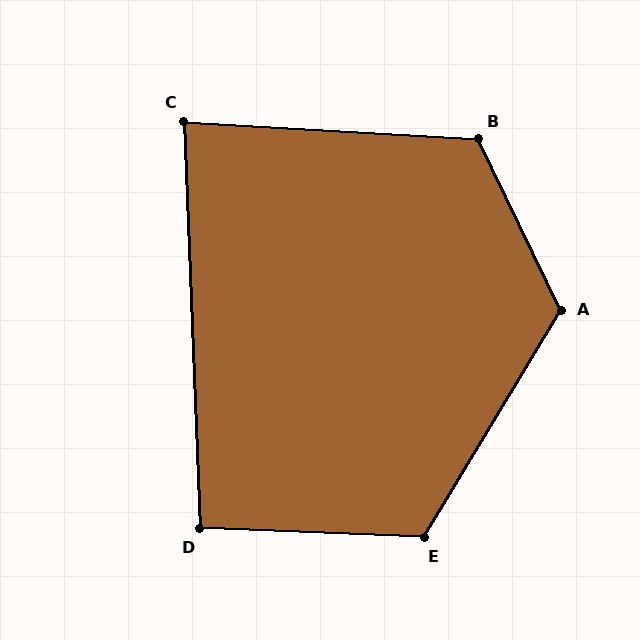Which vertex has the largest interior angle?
A, at approximately 123 degrees.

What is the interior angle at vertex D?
Approximately 94 degrees (approximately right).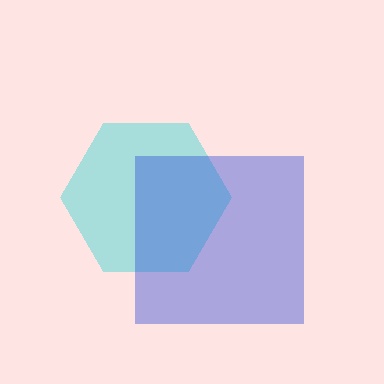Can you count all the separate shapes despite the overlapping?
Yes, there are 2 separate shapes.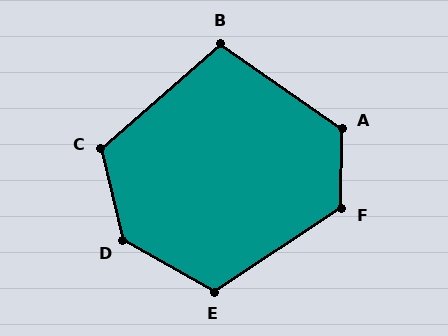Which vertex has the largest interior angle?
D, at approximately 133 degrees.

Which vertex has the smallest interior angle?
B, at approximately 104 degrees.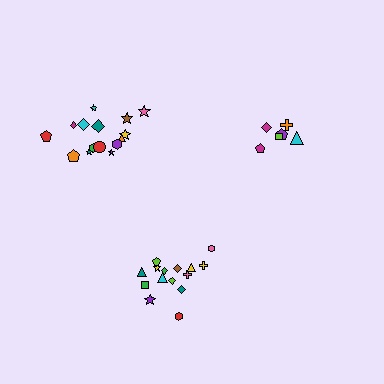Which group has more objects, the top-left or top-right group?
The top-left group.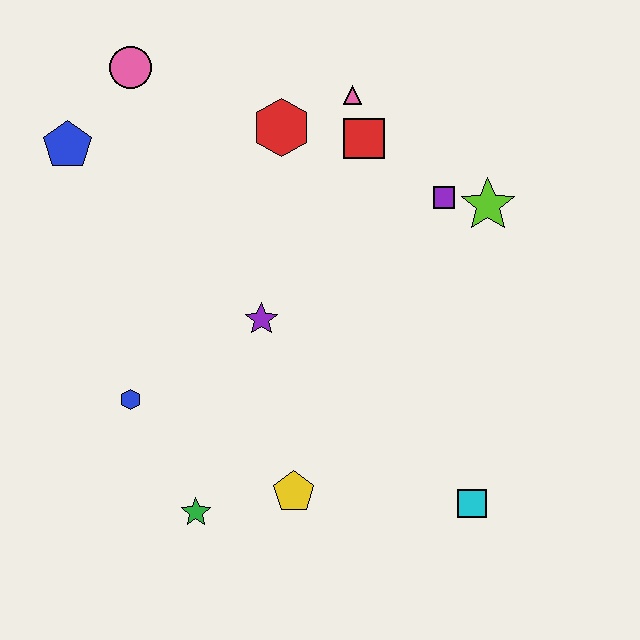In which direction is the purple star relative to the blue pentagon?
The purple star is to the right of the blue pentagon.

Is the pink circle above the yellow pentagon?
Yes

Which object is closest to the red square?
The pink triangle is closest to the red square.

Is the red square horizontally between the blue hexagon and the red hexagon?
No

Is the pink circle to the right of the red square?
No